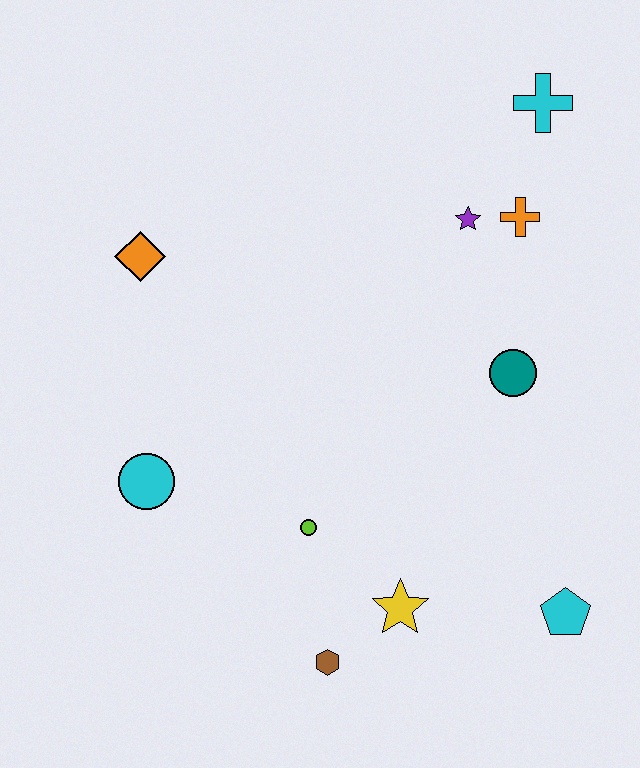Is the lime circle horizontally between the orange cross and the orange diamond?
Yes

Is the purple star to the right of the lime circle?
Yes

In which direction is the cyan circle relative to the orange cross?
The cyan circle is to the left of the orange cross.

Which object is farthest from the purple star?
The brown hexagon is farthest from the purple star.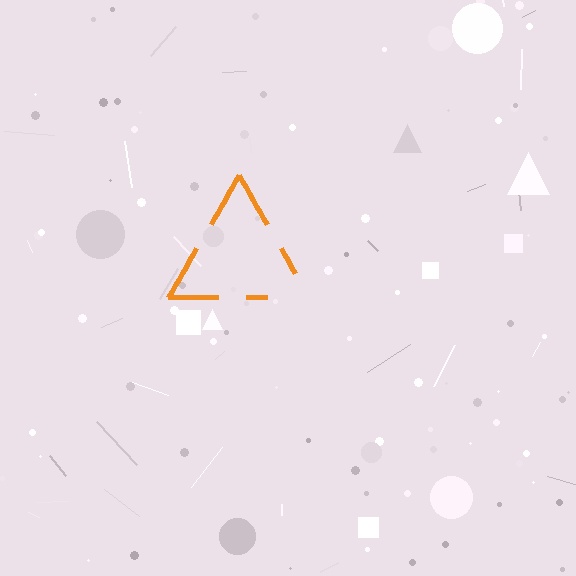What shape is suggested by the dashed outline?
The dashed outline suggests a triangle.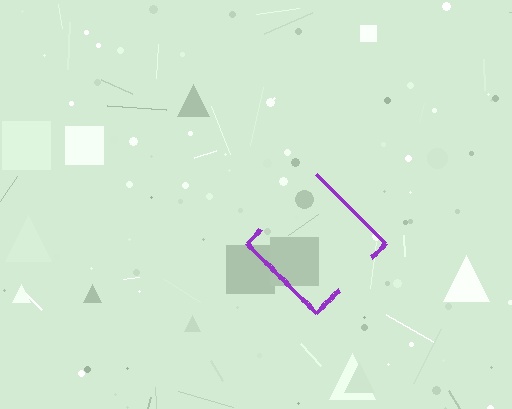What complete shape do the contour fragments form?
The contour fragments form a diamond.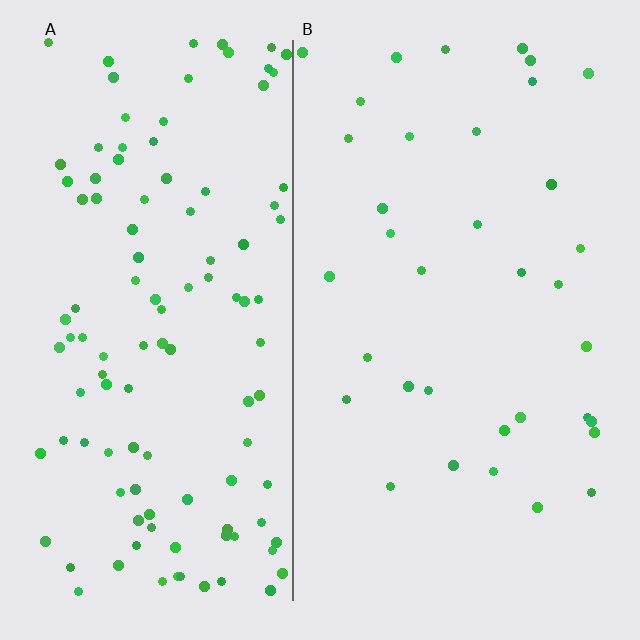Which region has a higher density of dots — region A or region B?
A (the left).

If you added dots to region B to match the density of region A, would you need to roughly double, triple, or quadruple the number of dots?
Approximately triple.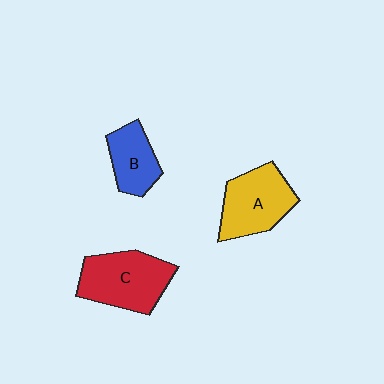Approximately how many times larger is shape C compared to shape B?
Approximately 1.6 times.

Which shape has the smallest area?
Shape B (blue).